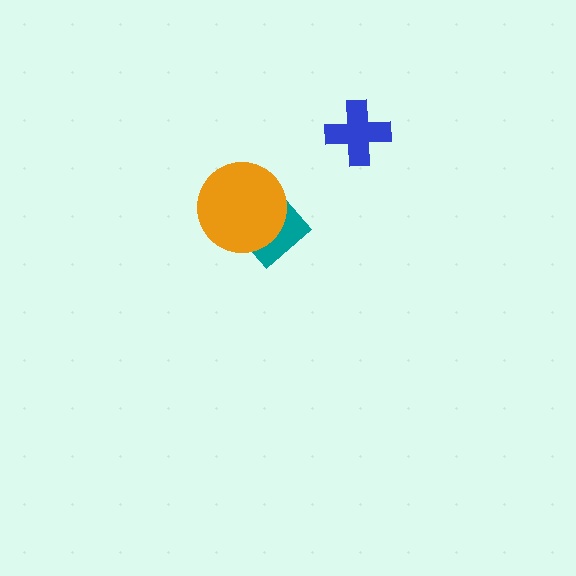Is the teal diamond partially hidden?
Yes, it is partially covered by another shape.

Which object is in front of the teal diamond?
The orange circle is in front of the teal diamond.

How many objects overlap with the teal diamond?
1 object overlaps with the teal diamond.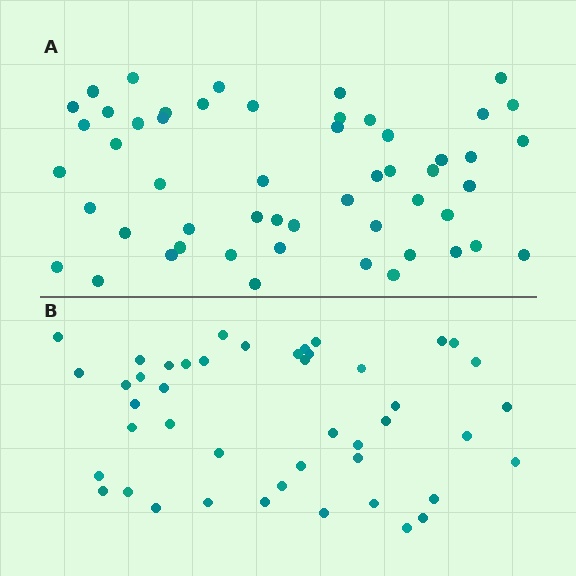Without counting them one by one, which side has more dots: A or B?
Region A (the top region) has more dots.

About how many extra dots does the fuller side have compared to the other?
Region A has roughly 8 or so more dots than region B.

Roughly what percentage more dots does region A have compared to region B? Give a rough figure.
About 20% more.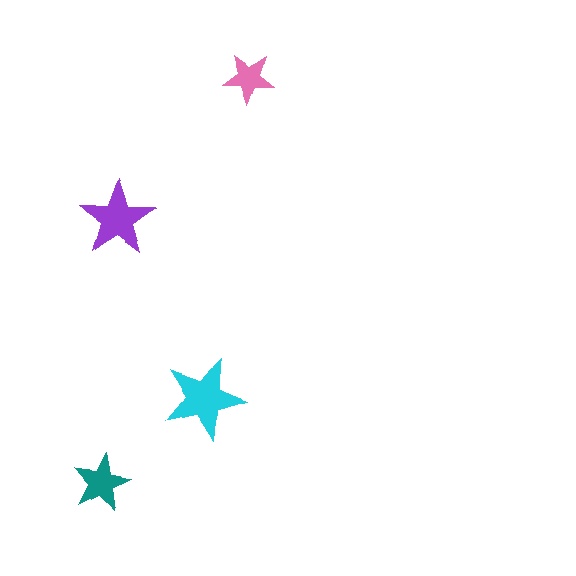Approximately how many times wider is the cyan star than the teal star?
About 1.5 times wider.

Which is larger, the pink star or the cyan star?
The cyan one.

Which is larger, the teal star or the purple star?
The purple one.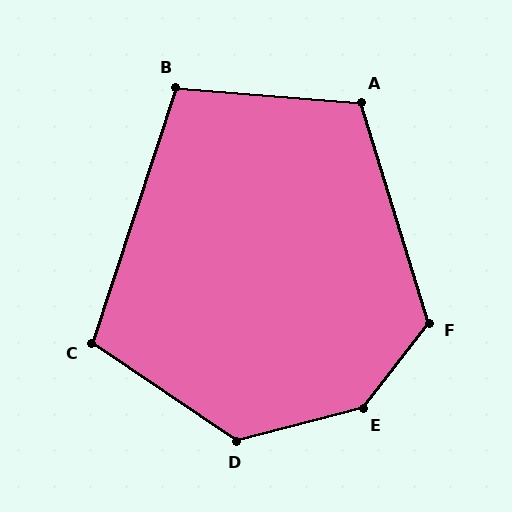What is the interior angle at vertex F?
Approximately 125 degrees (obtuse).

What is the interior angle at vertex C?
Approximately 106 degrees (obtuse).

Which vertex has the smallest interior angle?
B, at approximately 104 degrees.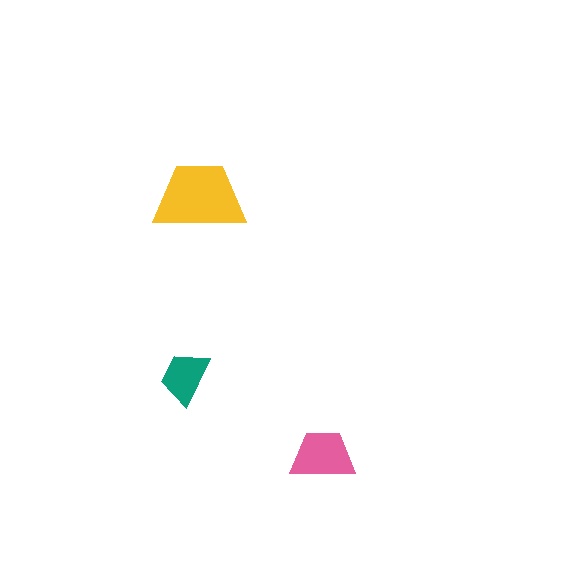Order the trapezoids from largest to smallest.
the yellow one, the pink one, the teal one.